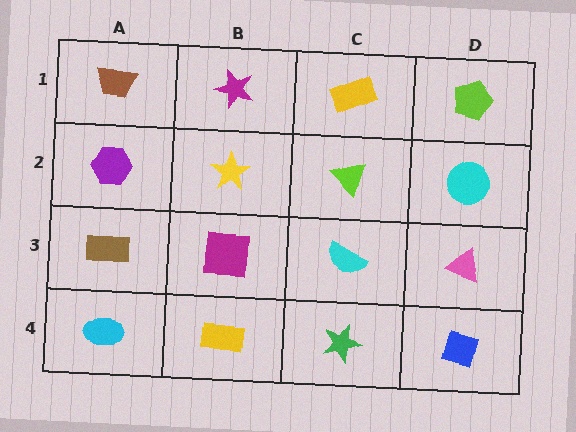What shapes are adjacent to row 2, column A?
A brown trapezoid (row 1, column A), a brown rectangle (row 3, column A), a yellow star (row 2, column B).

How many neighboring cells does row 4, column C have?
3.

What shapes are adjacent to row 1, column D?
A cyan circle (row 2, column D), a yellow rectangle (row 1, column C).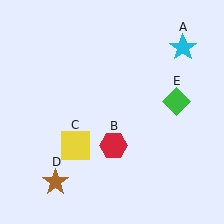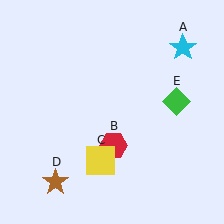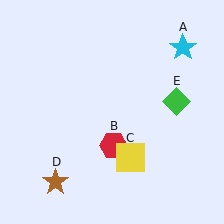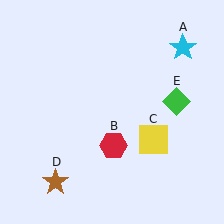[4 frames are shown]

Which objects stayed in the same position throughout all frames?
Cyan star (object A) and red hexagon (object B) and brown star (object D) and green diamond (object E) remained stationary.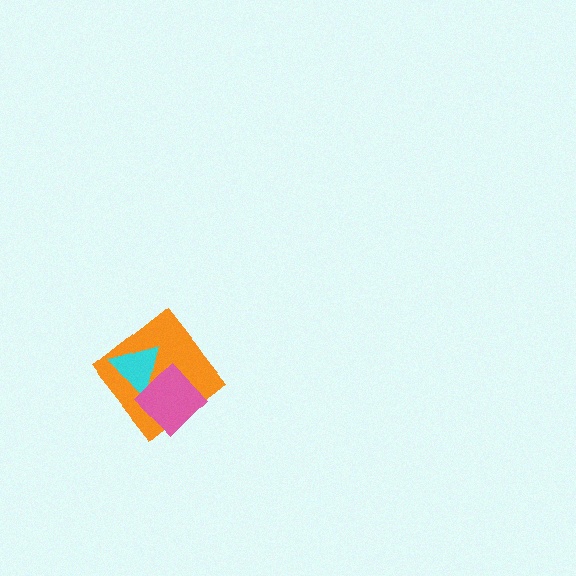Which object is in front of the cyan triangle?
The pink diamond is in front of the cyan triangle.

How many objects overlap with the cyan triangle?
2 objects overlap with the cyan triangle.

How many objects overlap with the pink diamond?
2 objects overlap with the pink diamond.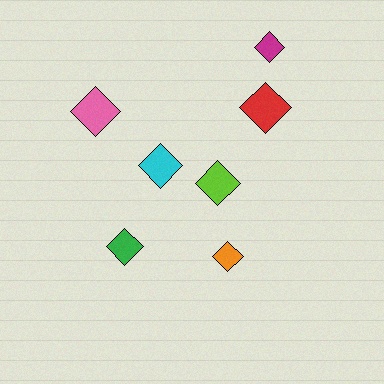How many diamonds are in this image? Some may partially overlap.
There are 7 diamonds.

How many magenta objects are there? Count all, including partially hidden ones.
There is 1 magenta object.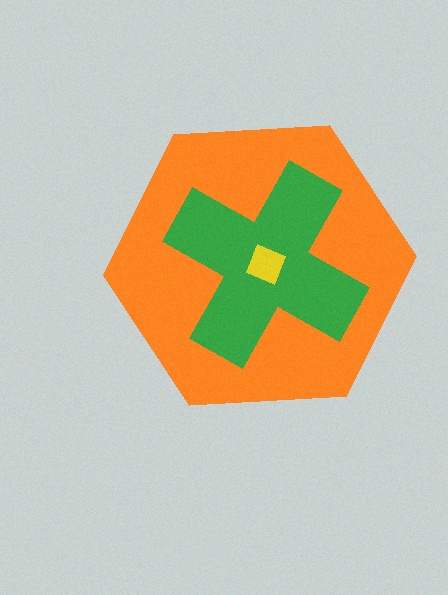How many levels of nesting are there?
3.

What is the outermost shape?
The orange hexagon.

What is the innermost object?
The yellow square.